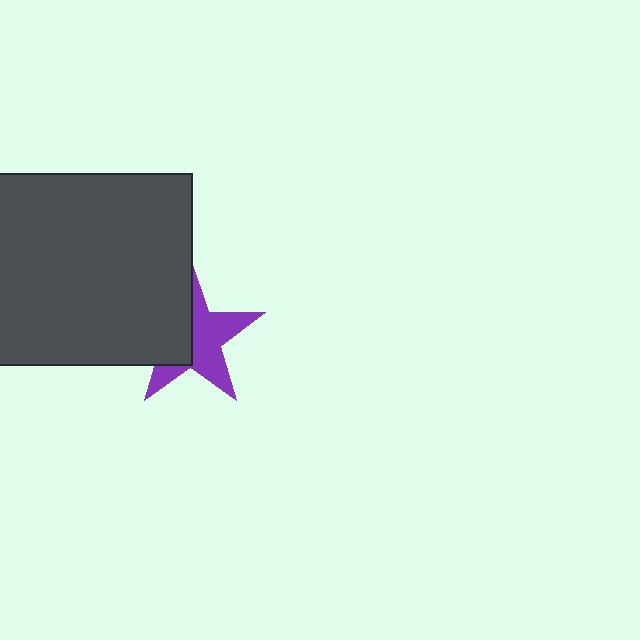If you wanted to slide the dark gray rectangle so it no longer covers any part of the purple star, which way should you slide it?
Slide it left — that is the most direct way to separate the two shapes.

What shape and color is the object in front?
The object in front is a dark gray rectangle.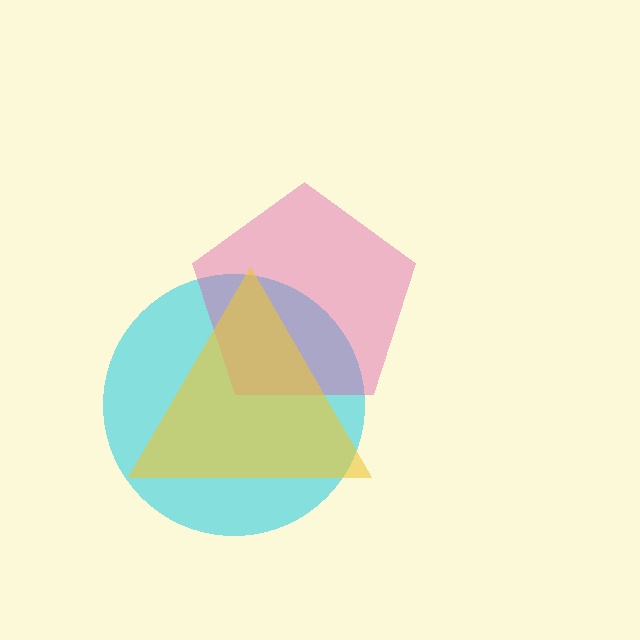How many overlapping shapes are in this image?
There are 3 overlapping shapes in the image.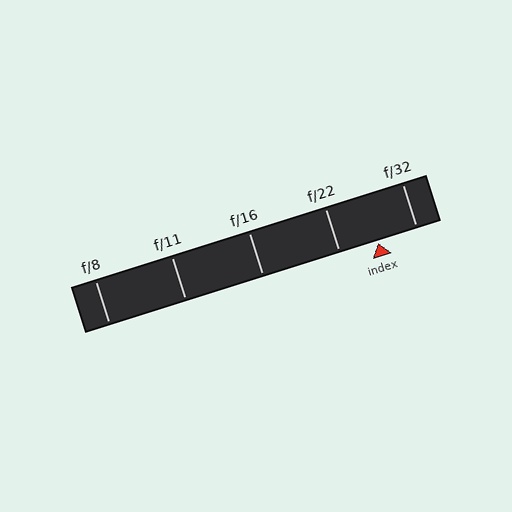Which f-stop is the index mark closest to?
The index mark is closest to f/22.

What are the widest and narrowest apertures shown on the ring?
The widest aperture shown is f/8 and the narrowest is f/32.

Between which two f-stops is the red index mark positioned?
The index mark is between f/22 and f/32.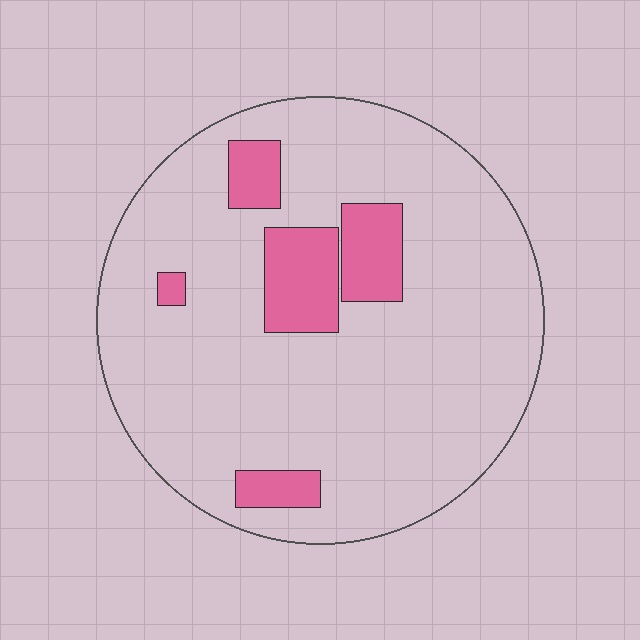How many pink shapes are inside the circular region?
5.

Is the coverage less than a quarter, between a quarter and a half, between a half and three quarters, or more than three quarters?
Less than a quarter.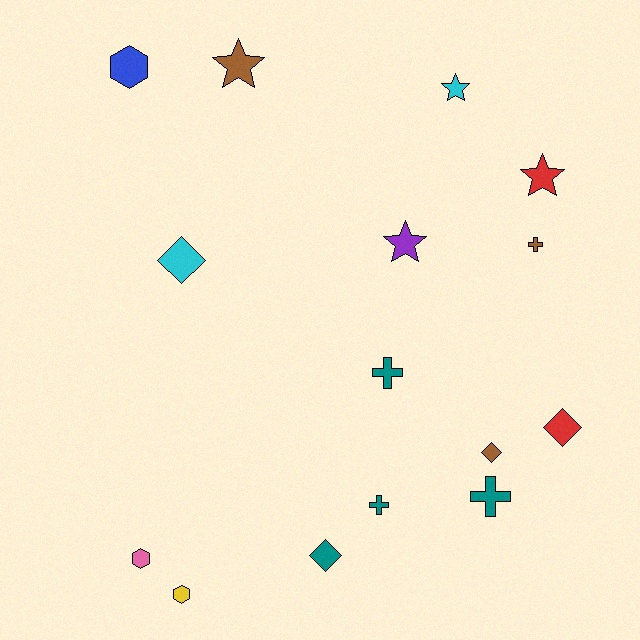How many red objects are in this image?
There are 2 red objects.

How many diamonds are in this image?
There are 4 diamonds.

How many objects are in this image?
There are 15 objects.